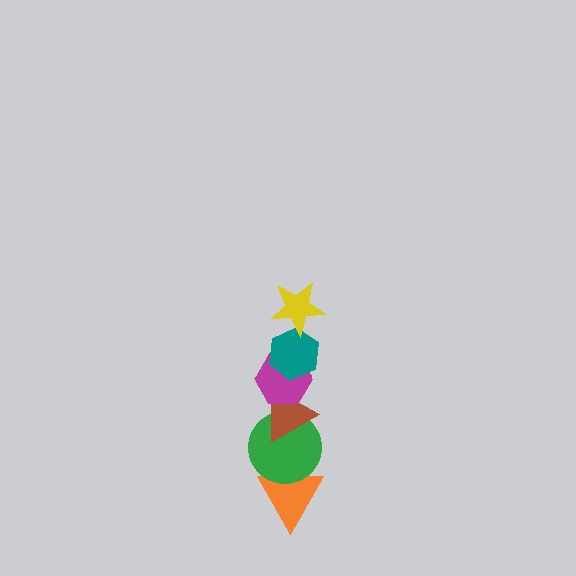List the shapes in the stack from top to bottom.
From top to bottom: the yellow star, the teal hexagon, the magenta hexagon, the brown triangle, the green circle, the orange triangle.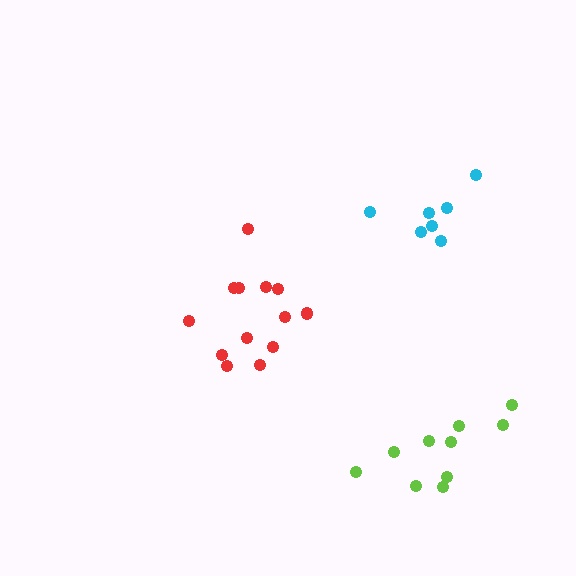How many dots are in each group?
Group 1: 10 dots, Group 2: 13 dots, Group 3: 7 dots (30 total).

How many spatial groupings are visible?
There are 3 spatial groupings.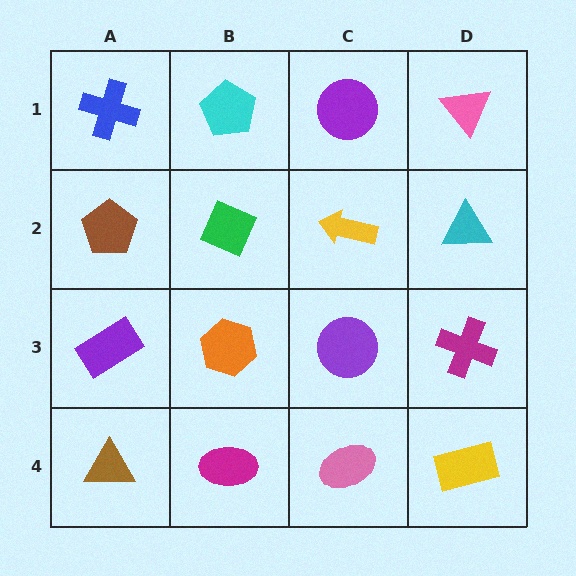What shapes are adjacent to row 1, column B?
A green diamond (row 2, column B), a blue cross (row 1, column A), a purple circle (row 1, column C).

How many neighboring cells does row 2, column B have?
4.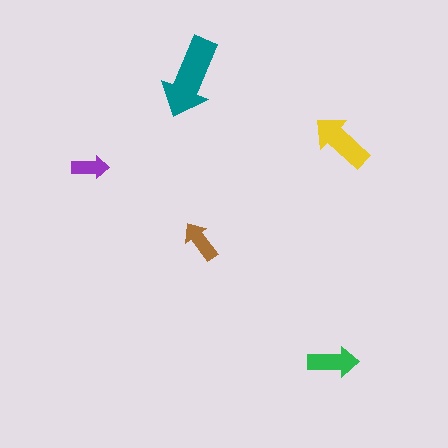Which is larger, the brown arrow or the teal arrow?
The teal one.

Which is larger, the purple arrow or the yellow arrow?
The yellow one.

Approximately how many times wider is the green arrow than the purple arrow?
About 1.5 times wider.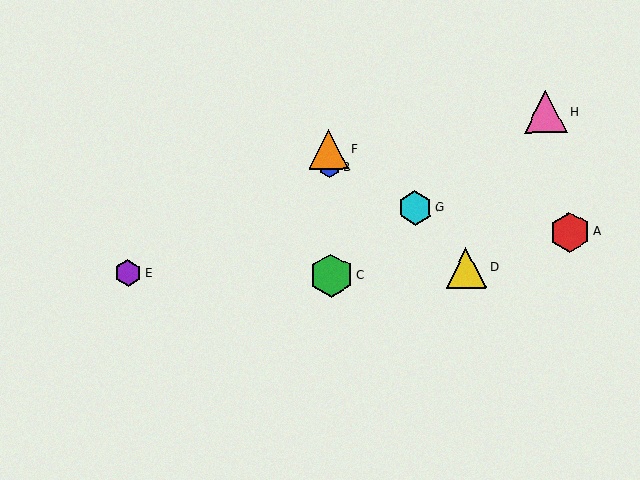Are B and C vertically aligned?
Yes, both are at x≈329.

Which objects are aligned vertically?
Objects B, C, F are aligned vertically.